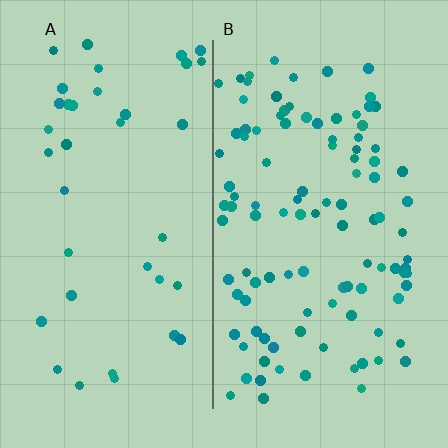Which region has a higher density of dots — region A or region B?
B (the right).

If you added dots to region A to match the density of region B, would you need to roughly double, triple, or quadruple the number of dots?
Approximately triple.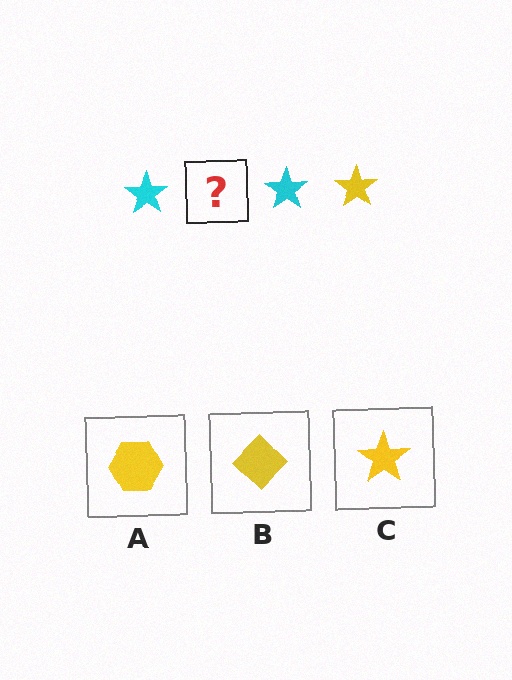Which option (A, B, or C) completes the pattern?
C.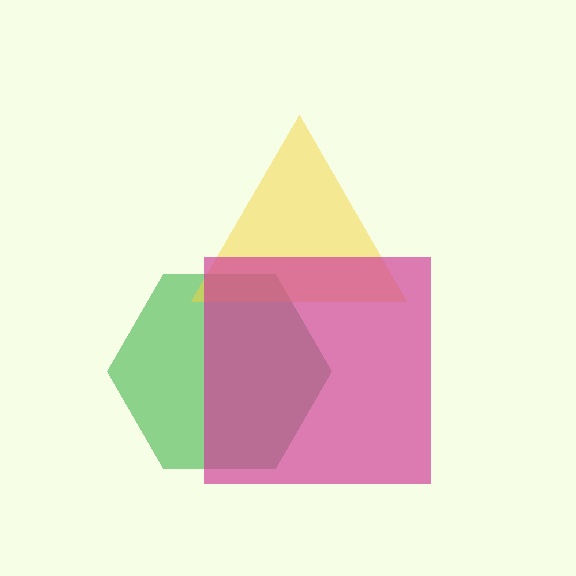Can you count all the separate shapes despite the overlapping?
Yes, there are 3 separate shapes.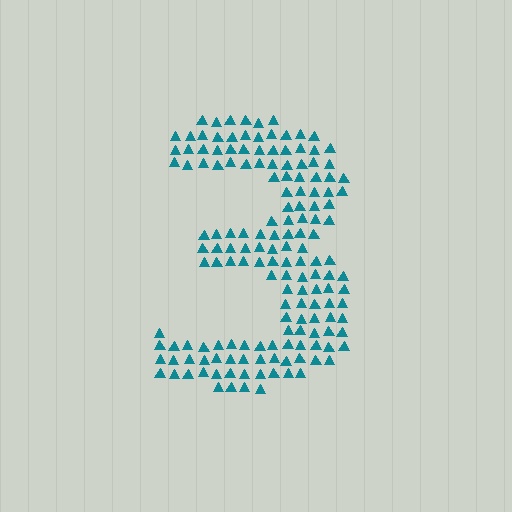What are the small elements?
The small elements are triangles.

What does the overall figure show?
The overall figure shows the digit 3.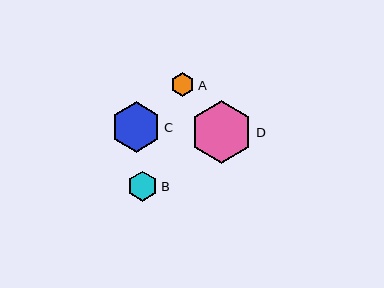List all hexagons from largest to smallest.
From largest to smallest: D, C, B, A.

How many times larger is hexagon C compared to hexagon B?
Hexagon C is approximately 1.7 times the size of hexagon B.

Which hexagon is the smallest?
Hexagon A is the smallest with a size of approximately 24 pixels.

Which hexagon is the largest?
Hexagon D is the largest with a size of approximately 63 pixels.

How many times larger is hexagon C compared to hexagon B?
Hexagon C is approximately 1.7 times the size of hexagon B.